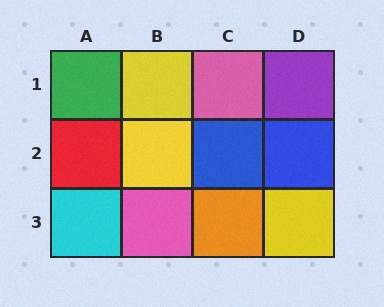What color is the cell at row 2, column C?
Blue.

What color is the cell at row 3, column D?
Yellow.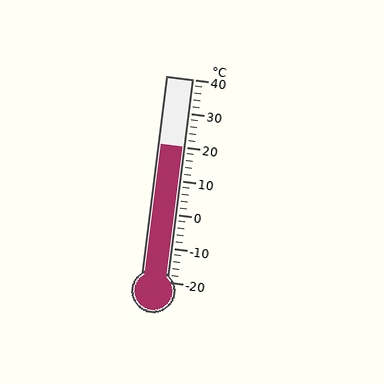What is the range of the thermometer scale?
The thermometer scale ranges from -20°C to 40°C.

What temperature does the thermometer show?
The thermometer shows approximately 20°C.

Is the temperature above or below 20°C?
The temperature is at 20°C.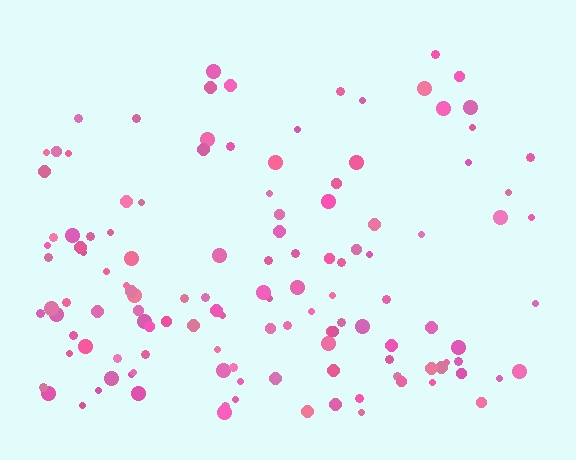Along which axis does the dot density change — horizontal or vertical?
Vertical.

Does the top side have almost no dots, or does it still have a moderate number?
Still a moderate number, just noticeably fewer than the bottom.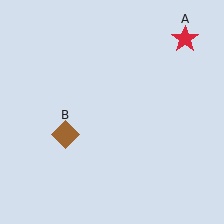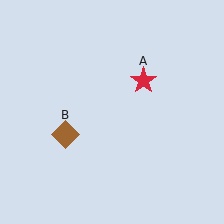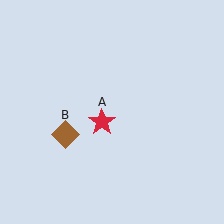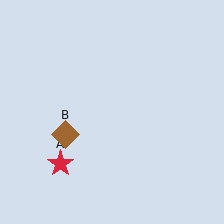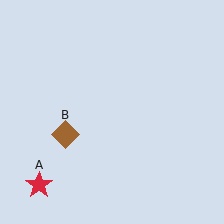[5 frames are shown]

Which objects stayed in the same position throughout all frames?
Brown diamond (object B) remained stationary.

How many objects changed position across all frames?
1 object changed position: red star (object A).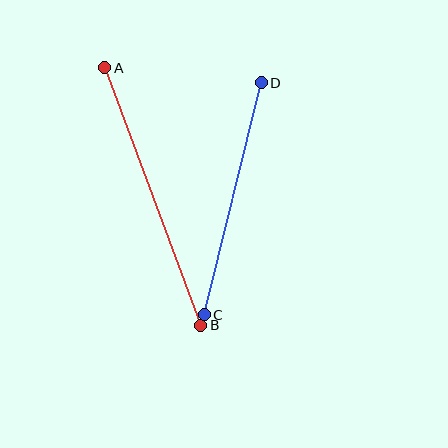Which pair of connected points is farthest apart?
Points A and B are farthest apart.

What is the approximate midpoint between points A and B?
The midpoint is at approximately (153, 197) pixels.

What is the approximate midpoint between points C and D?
The midpoint is at approximately (233, 199) pixels.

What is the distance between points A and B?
The distance is approximately 275 pixels.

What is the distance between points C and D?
The distance is approximately 239 pixels.